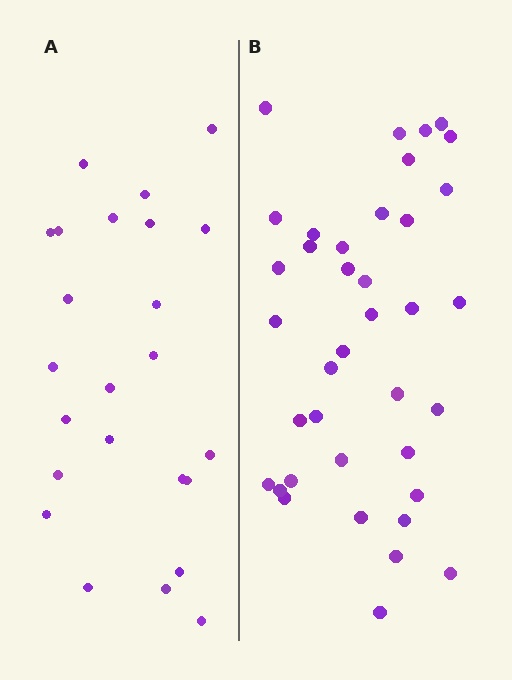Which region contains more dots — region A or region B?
Region B (the right region) has more dots.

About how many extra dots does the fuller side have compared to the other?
Region B has approximately 15 more dots than region A.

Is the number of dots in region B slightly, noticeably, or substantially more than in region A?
Region B has substantially more. The ratio is roughly 1.6 to 1.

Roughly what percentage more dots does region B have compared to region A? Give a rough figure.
About 60% more.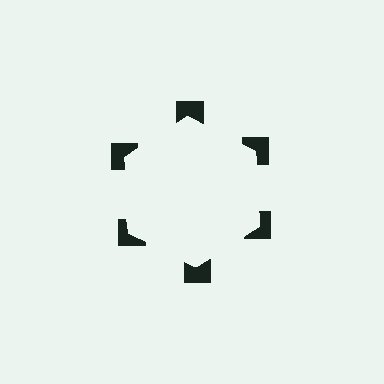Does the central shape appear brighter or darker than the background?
It typically appears slightly brighter than the background, even though no actual brightness change is drawn.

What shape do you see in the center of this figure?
An illusory hexagon — its edges are inferred from the aligned wedge cuts in the notched squares, not physically drawn.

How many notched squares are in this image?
There are 6 — one at each vertex of the illusory hexagon.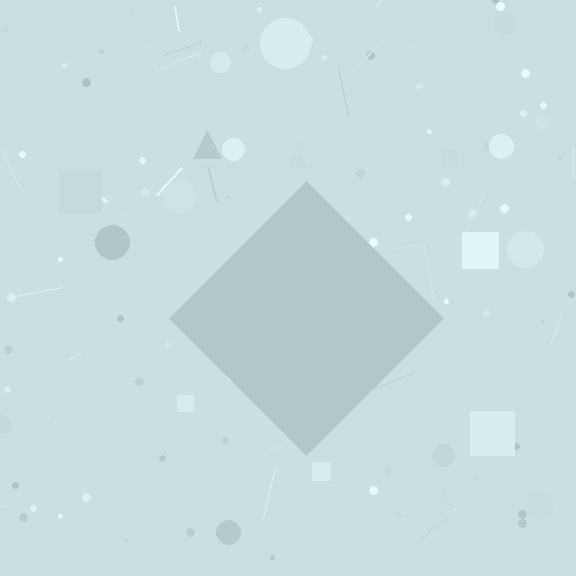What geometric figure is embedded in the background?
A diamond is embedded in the background.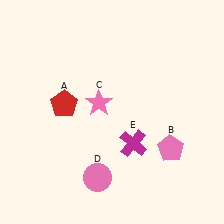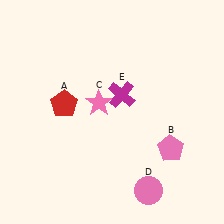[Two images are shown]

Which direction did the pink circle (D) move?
The pink circle (D) moved right.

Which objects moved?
The objects that moved are: the pink circle (D), the magenta cross (E).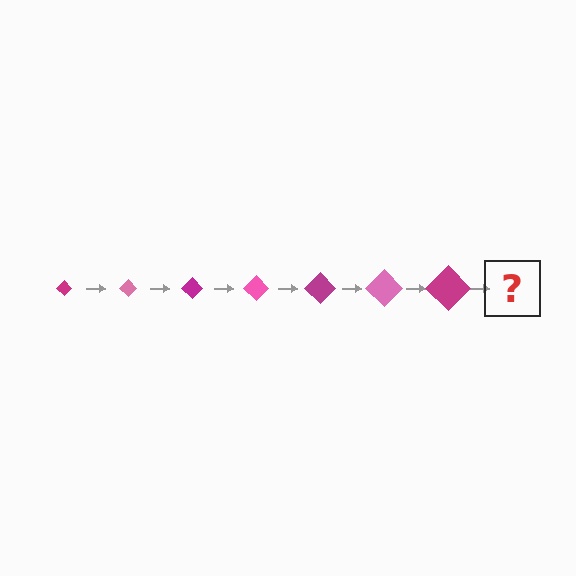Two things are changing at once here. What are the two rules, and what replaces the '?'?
The two rules are that the diamond grows larger each step and the color cycles through magenta and pink. The '?' should be a pink diamond, larger than the previous one.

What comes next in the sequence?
The next element should be a pink diamond, larger than the previous one.